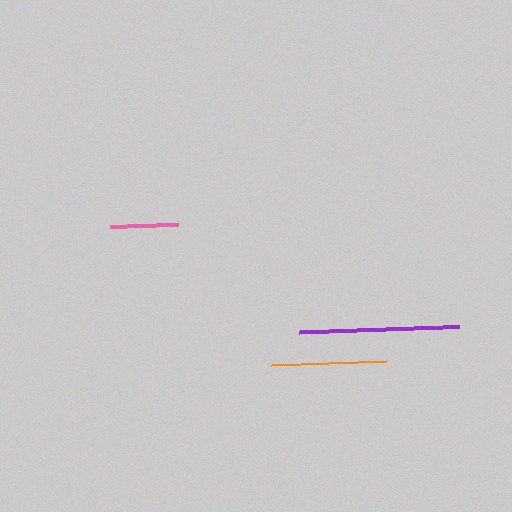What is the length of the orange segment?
The orange segment is approximately 116 pixels long.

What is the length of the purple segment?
The purple segment is approximately 159 pixels long.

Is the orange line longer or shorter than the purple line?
The purple line is longer than the orange line.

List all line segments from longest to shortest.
From longest to shortest: purple, orange, pink.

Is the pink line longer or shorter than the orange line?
The orange line is longer than the pink line.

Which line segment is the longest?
The purple line is the longest at approximately 159 pixels.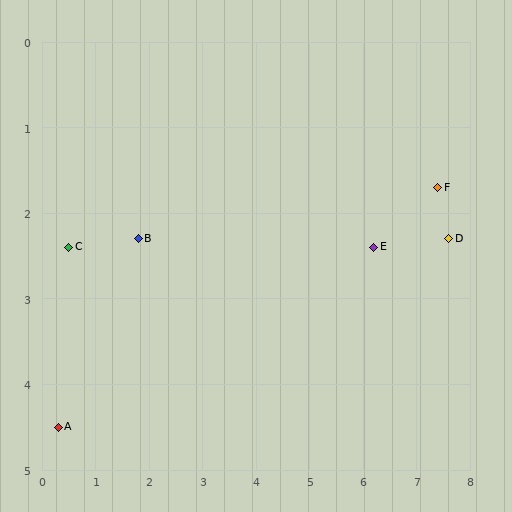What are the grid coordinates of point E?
Point E is at approximately (6.2, 2.4).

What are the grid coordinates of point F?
Point F is at approximately (7.4, 1.7).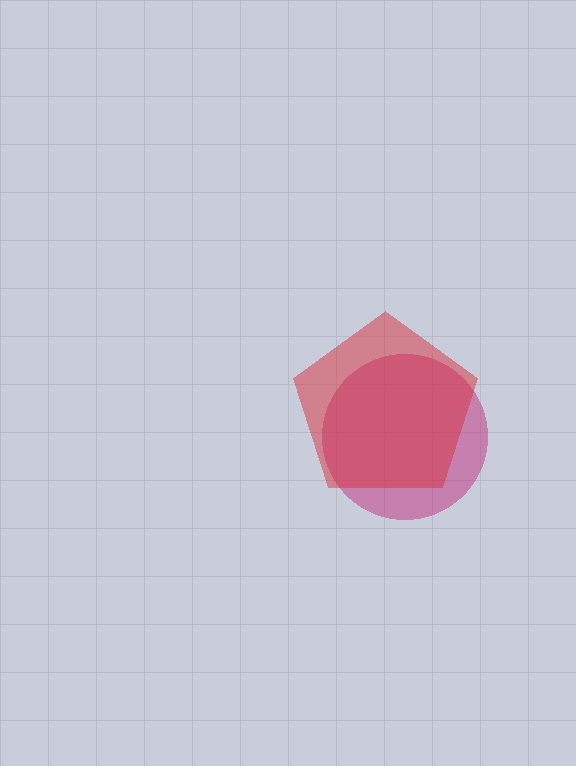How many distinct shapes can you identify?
There are 2 distinct shapes: a magenta circle, a red pentagon.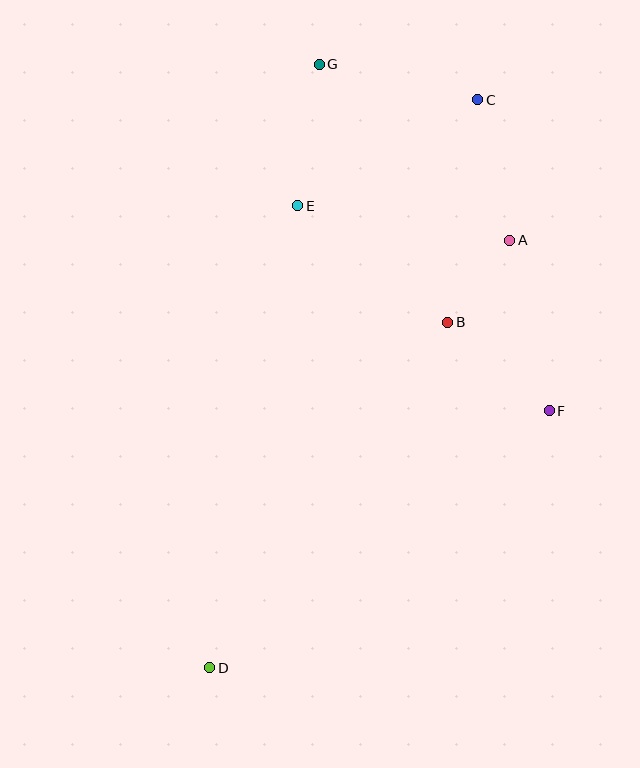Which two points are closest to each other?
Points A and B are closest to each other.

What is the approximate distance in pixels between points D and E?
The distance between D and E is approximately 470 pixels.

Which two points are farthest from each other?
Points C and D are farthest from each other.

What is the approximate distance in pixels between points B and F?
The distance between B and F is approximately 135 pixels.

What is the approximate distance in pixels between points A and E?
The distance between A and E is approximately 215 pixels.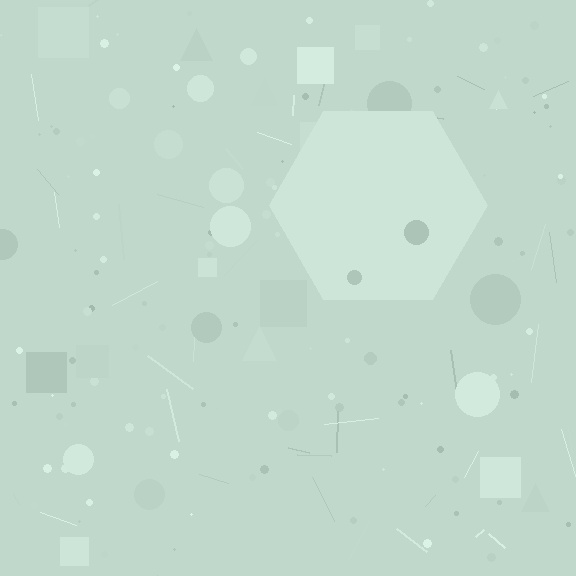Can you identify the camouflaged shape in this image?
The camouflaged shape is a hexagon.